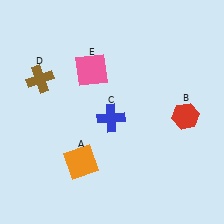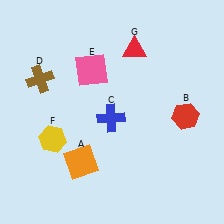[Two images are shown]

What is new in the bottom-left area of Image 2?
A yellow hexagon (F) was added in the bottom-left area of Image 2.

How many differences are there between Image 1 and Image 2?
There are 2 differences between the two images.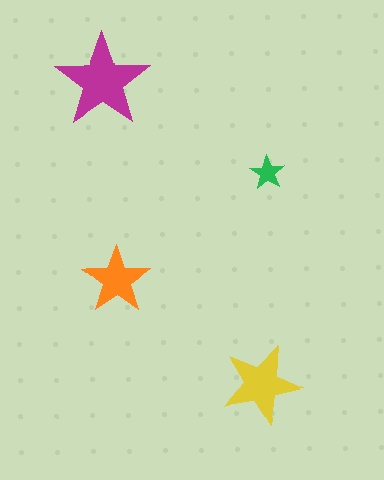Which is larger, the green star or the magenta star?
The magenta one.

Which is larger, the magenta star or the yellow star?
The magenta one.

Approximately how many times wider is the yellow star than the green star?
About 2.5 times wider.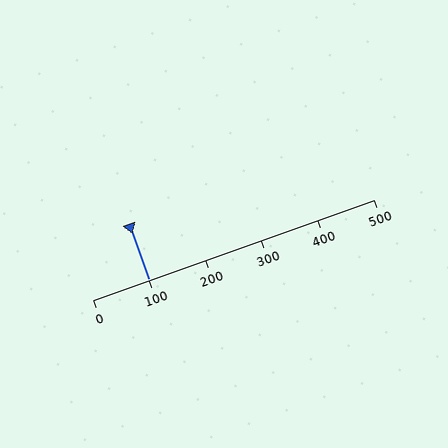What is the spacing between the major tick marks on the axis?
The major ticks are spaced 100 apart.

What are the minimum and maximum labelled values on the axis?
The axis runs from 0 to 500.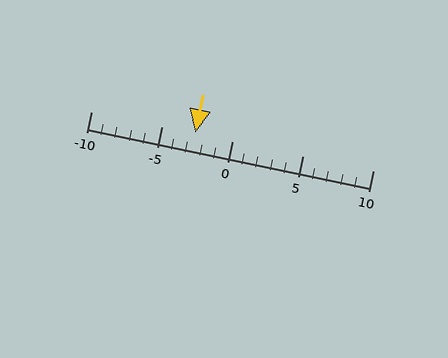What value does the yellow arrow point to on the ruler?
The yellow arrow points to approximately -3.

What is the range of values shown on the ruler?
The ruler shows values from -10 to 10.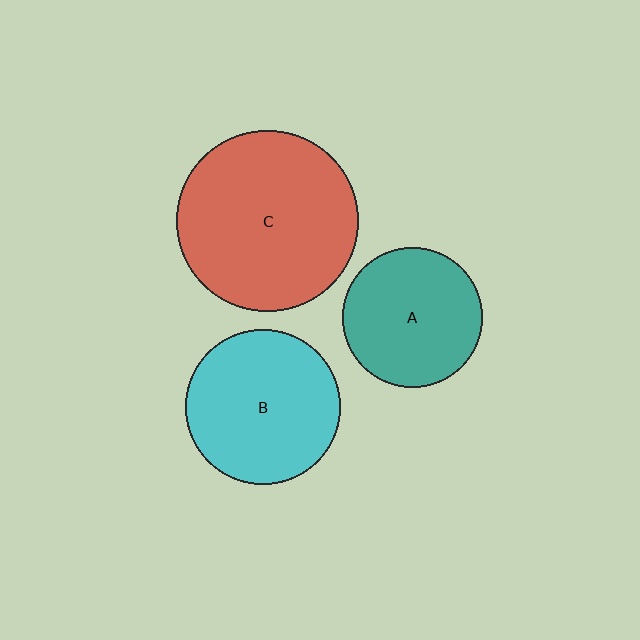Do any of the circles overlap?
No, none of the circles overlap.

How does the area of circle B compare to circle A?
Approximately 1.2 times.